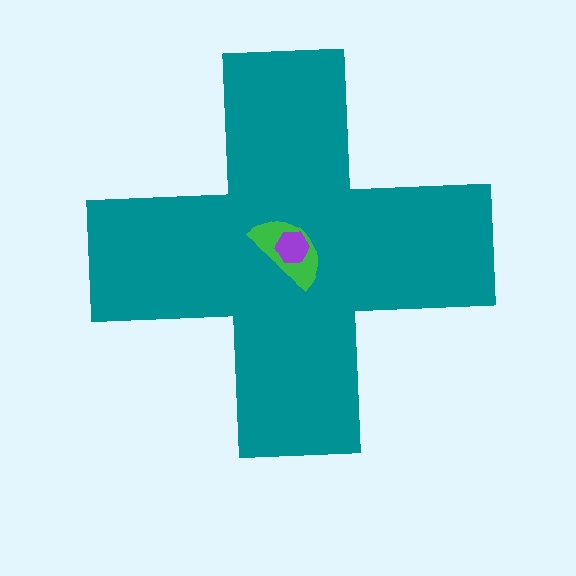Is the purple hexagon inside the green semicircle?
Yes.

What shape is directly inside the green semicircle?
The purple hexagon.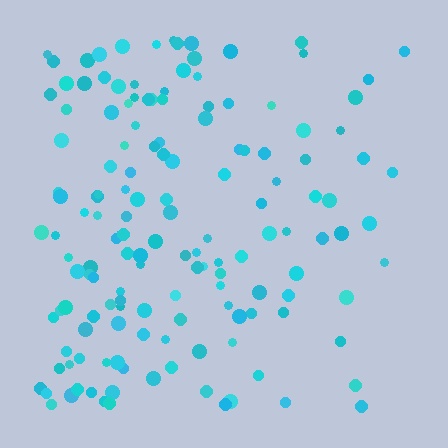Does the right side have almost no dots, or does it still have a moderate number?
Still a moderate number, just noticeably fewer than the left.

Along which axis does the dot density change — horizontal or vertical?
Horizontal.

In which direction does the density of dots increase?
From right to left, with the left side densest.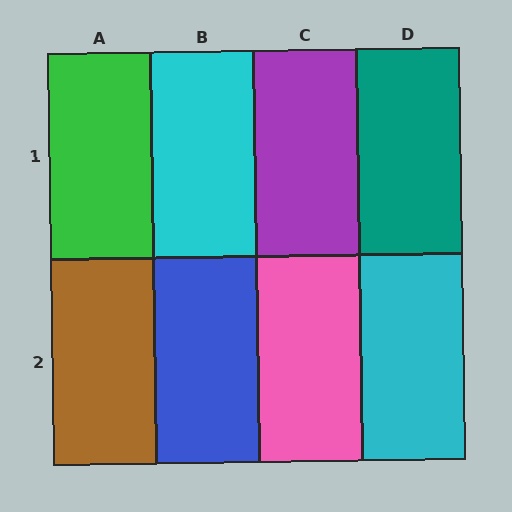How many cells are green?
1 cell is green.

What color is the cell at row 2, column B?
Blue.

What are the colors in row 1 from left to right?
Green, cyan, purple, teal.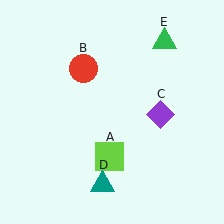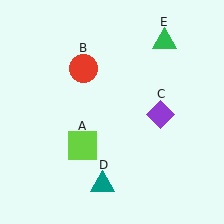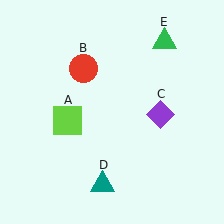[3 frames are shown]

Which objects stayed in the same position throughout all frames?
Red circle (object B) and purple diamond (object C) and teal triangle (object D) and green triangle (object E) remained stationary.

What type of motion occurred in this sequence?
The lime square (object A) rotated clockwise around the center of the scene.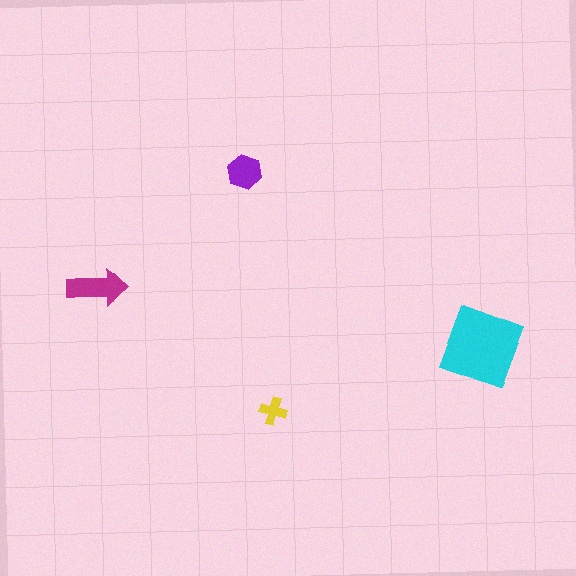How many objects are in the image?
There are 4 objects in the image.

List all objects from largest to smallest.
The cyan diamond, the magenta arrow, the purple hexagon, the yellow cross.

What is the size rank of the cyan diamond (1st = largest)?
1st.